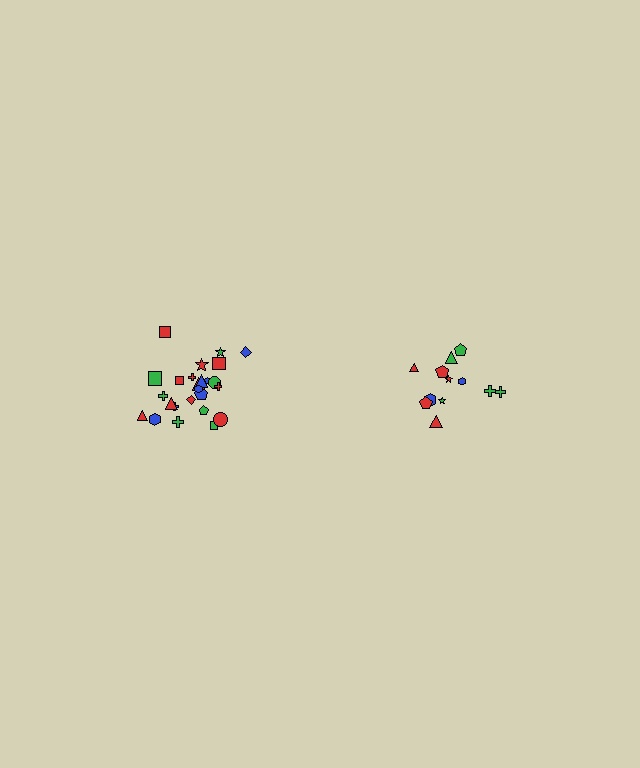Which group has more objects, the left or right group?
The left group.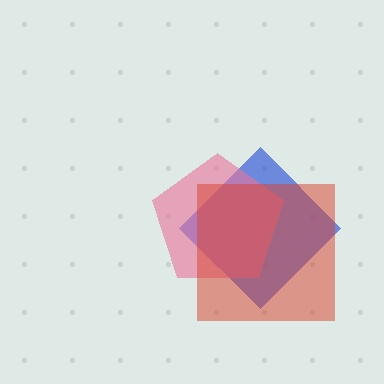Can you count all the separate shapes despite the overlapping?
Yes, there are 3 separate shapes.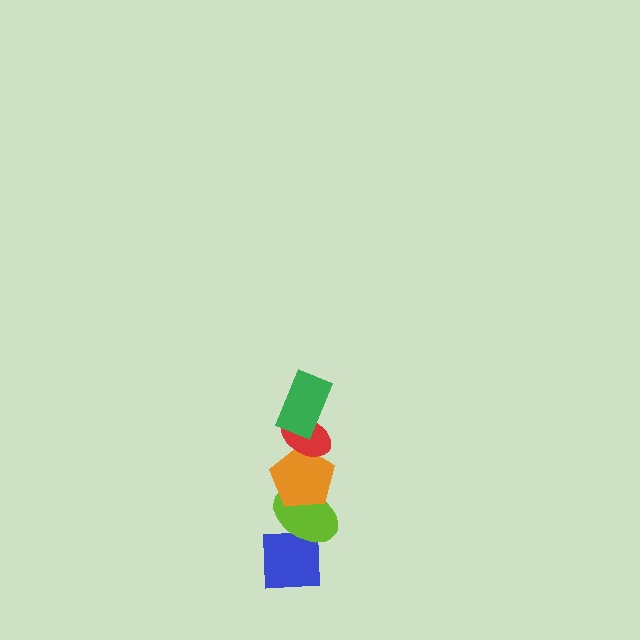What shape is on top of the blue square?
The lime ellipse is on top of the blue square.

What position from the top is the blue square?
The blue square is 5th from the top.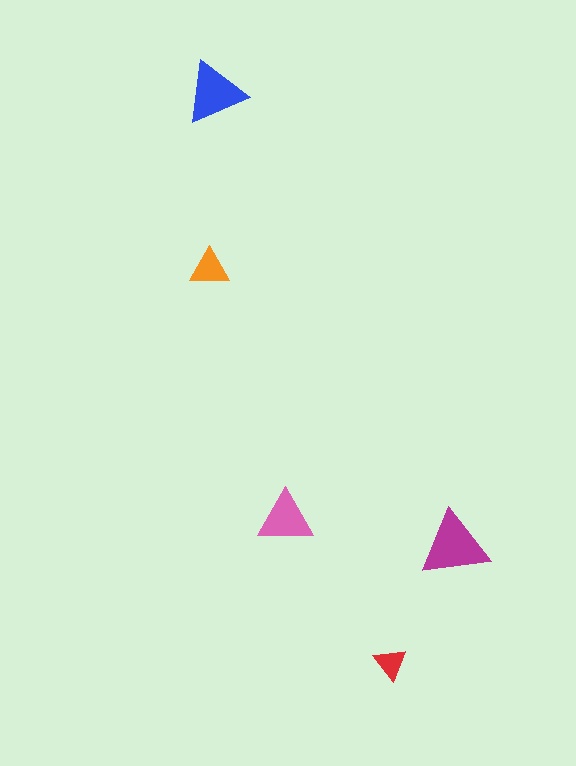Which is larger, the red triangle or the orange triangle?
The orange one.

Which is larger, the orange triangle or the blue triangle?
The blue one.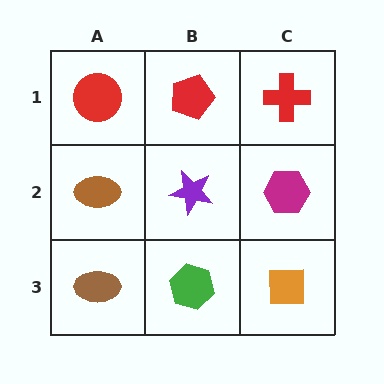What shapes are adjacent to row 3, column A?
A brown ellipse (row 2, column A), a green hexagon (row 3, column B).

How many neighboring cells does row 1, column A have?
2.